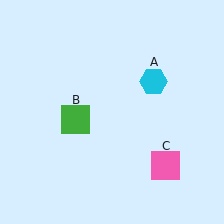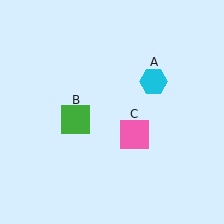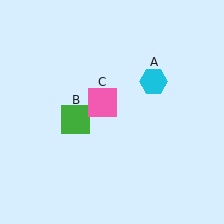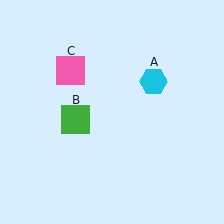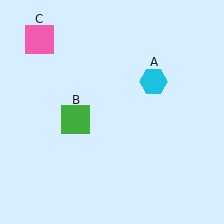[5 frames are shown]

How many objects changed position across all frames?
1 object changed position: pink square (object C).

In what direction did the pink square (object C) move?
The pink square (object C) moved up and to the left.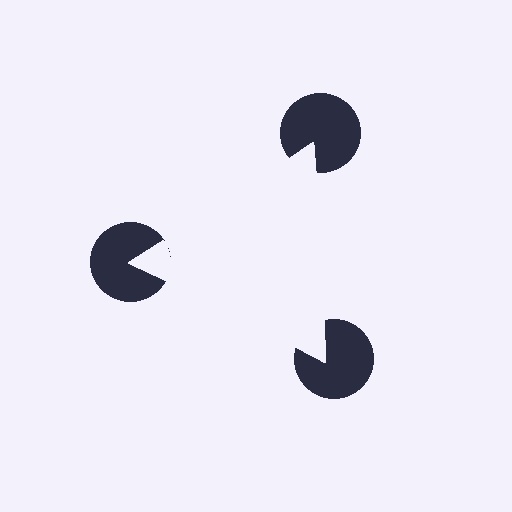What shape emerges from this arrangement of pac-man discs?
An illusory triangle — its edges are inferred from the aligned wedge cuts in the pac-man discs, not physically drawn.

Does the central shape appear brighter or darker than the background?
It typically appears slightly brighter than the background, even though no actual brightness change is drawn.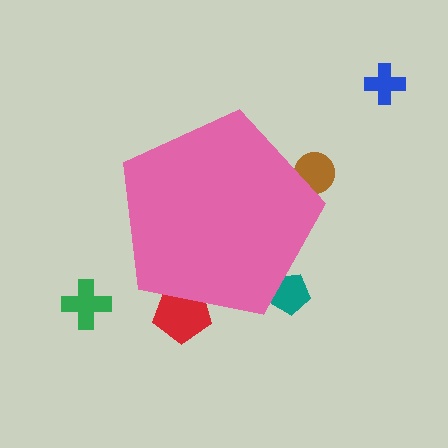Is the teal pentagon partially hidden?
Yes, the teal pentagon is partially hidden behind the pink pentagon.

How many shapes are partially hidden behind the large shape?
3 shapes are partially hidden.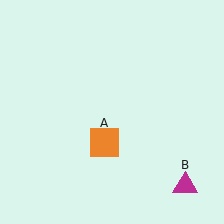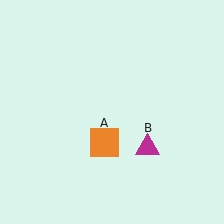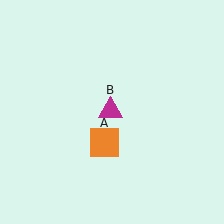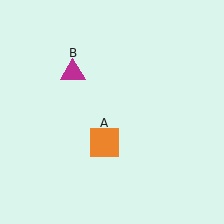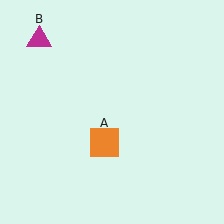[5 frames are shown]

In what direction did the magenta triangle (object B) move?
The magenta triangle (object B) moved up and to the left.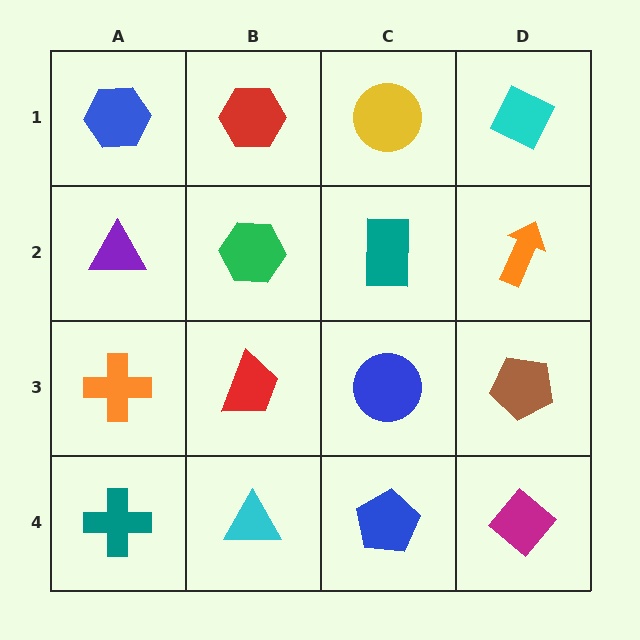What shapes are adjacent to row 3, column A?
A purple triangle (row 2, column A), a teal cross (row 4, column A), a red trapezoid (row 3, column B).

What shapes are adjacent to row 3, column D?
An orange arrow (row 2, column D), a magenta diamond (row 4, column D), a blue circle (row 3, column C).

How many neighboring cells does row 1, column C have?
3.